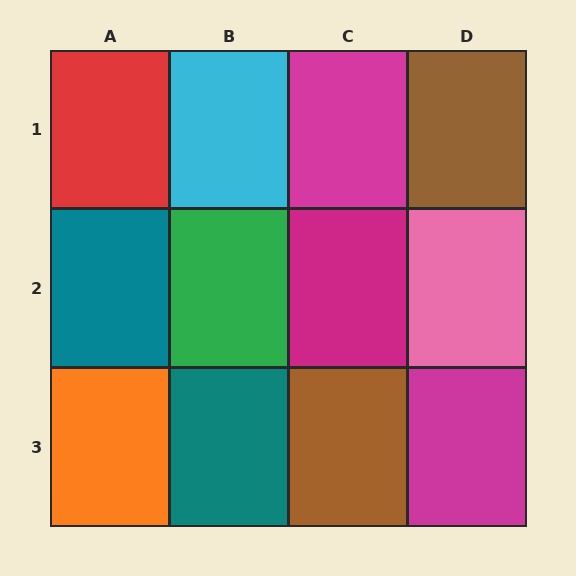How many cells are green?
1 cell is green.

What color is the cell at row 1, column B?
Cyan.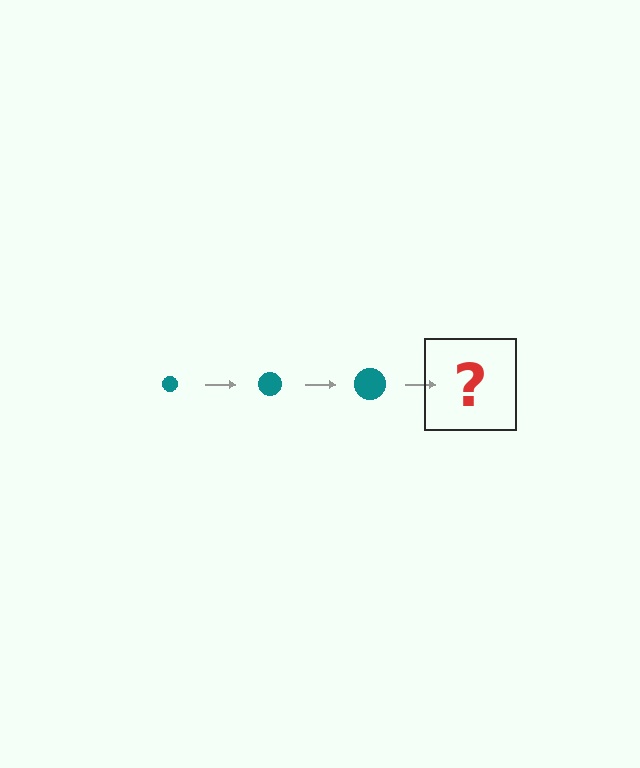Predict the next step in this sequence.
The next step is a teal circle, larger than the previous one.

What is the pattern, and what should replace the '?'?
The pattern is that the circle gets progressively larger each step. The '?' should be a teal circle, larger than the previous one.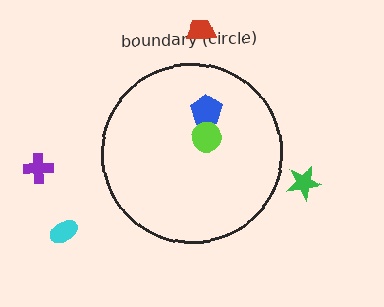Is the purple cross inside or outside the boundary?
Outside.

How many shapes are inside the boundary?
2 inside, 4 outside.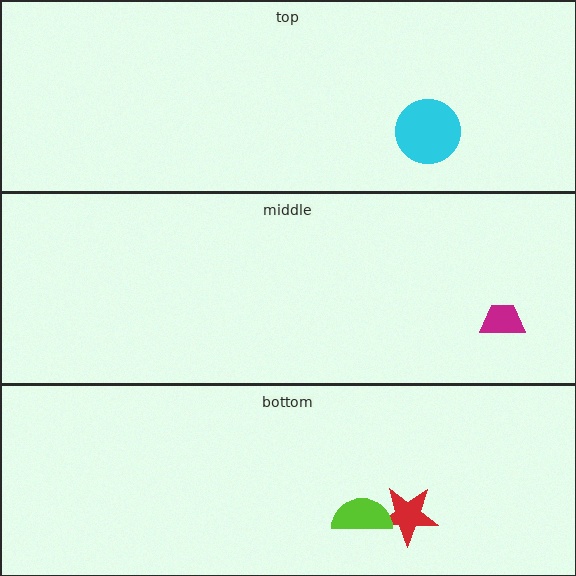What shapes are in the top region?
The cyan circle.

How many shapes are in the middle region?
1.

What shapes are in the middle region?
The magenta trapezoid.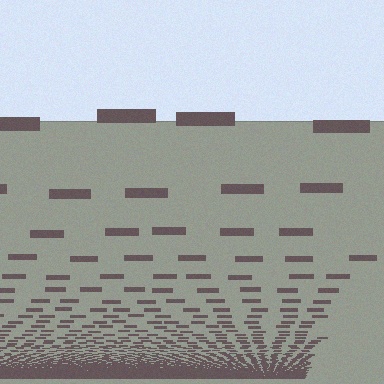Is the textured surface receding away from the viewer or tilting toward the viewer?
The surface appears to tilt toward the viewer. Texture elements get larger and sparser toward the top.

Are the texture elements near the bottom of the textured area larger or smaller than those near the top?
Smaller. The gradient is inverted — elements near the bottom are smaller and denser.